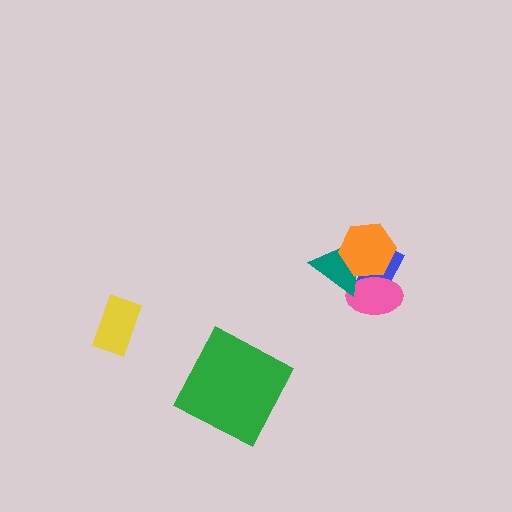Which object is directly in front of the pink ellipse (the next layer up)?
The teal triangle is directly in front of the pink ellipse.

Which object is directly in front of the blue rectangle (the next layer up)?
The pink ellipse is directly in front of the blue rectangle.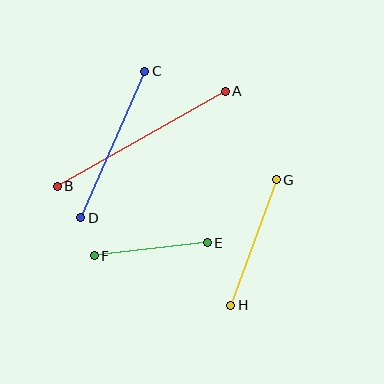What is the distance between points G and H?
The distance is approximately 134 pixels.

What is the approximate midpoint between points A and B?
The midpoint is at approximately (141, 139) pixels.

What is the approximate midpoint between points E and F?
The midpoint is at approximately (151, 249) pixels.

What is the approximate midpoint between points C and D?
The midpoint is at approximately (113, 144) pixels.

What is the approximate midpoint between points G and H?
The midpoint is at approximately (254, 242) pixels.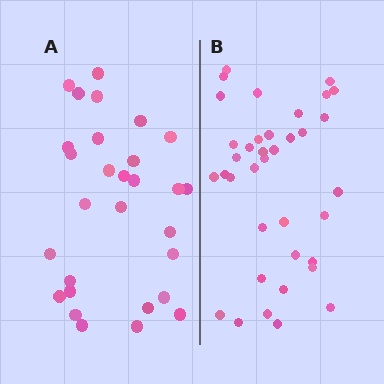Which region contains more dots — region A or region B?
Region B (the right region) has more dots.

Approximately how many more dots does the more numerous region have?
Region B has roughly 8 or so more dots than region A.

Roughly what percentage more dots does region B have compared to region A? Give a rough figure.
About 30% more.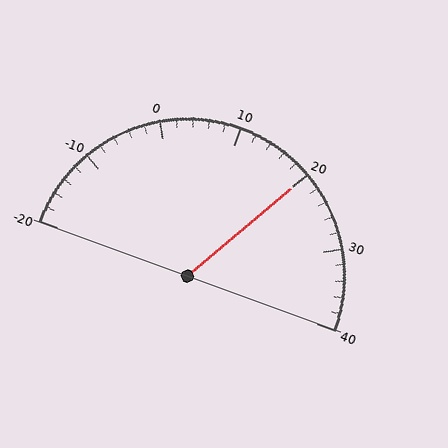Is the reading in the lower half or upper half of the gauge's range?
The reading is in the upper half of the range (-20 to 40).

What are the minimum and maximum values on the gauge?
The gauge ranges from -20 to 40.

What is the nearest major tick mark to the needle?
The nearest major tick mark is 20.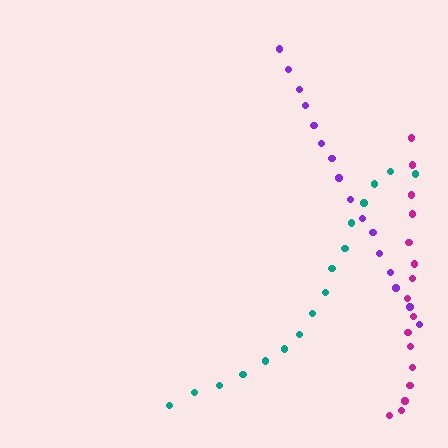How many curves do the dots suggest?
There are 3 distinct paths.